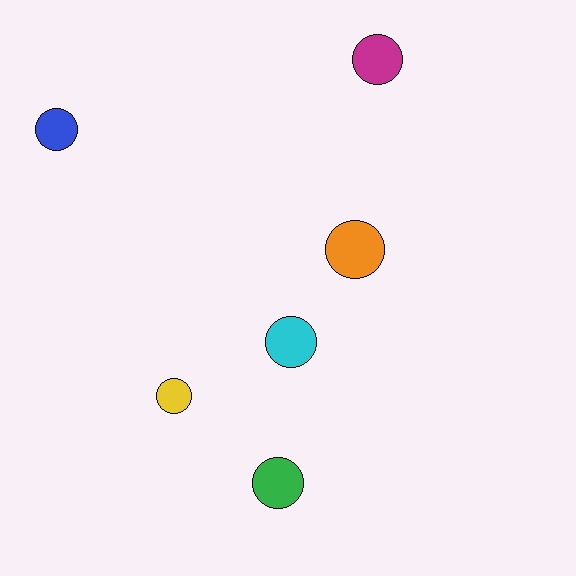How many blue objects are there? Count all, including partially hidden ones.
There is 1 blue object.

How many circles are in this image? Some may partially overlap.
There are 6 circles.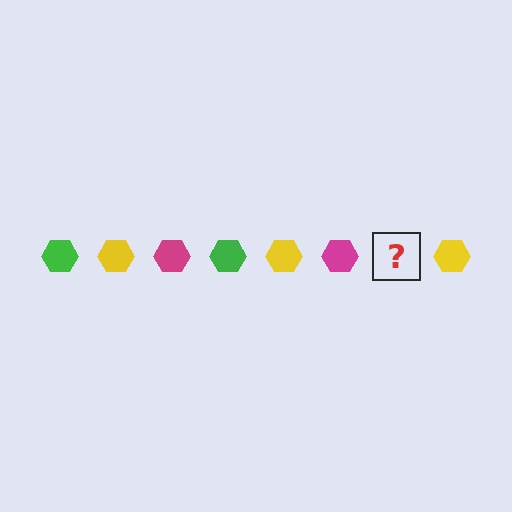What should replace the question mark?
The question mark should be replaced with a green hexagon.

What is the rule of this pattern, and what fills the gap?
The rule is that the pattern cycles through green, yellow, magenta hexagons. The gap should be filled with a green hexagon.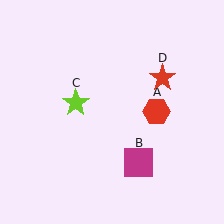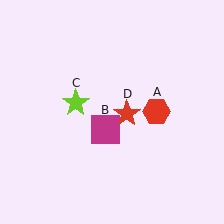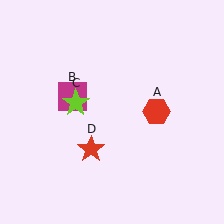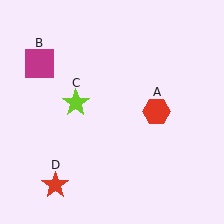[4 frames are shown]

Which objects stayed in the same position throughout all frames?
Red hexagon (object A) and lime star (object C) remained stationary.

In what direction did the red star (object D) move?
The red star (object D) moved down and to the left.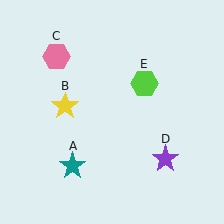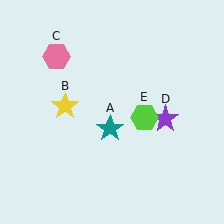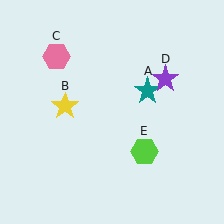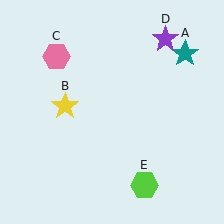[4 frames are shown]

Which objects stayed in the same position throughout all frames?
Yellow star (object B) and pink hexagon (object C) remained stationary.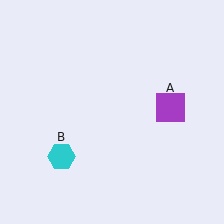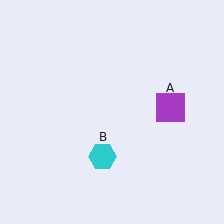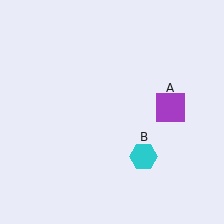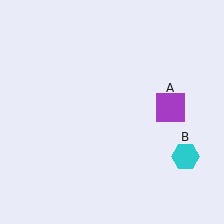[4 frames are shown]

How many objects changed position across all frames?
1 object changed position: cyan hexagon (object B).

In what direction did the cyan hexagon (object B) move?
The cyan hexagon (object B) moved right.